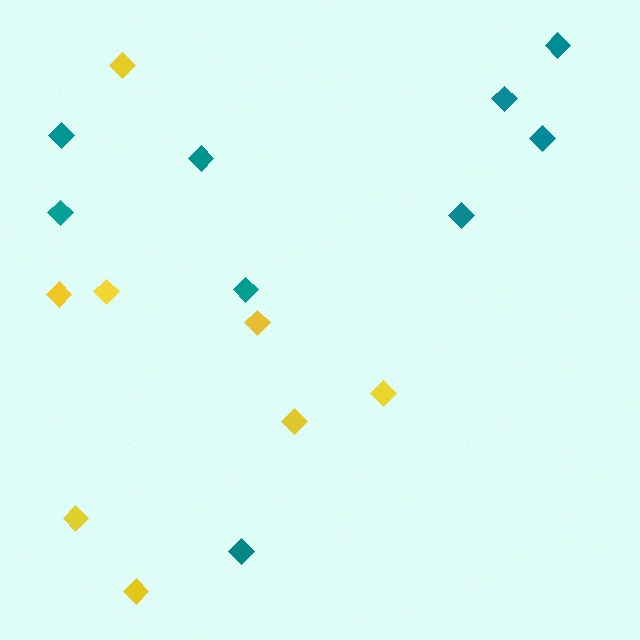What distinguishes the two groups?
There are 2 groups: one group of yellow diamonds (8) and one group of teal diamonds (9).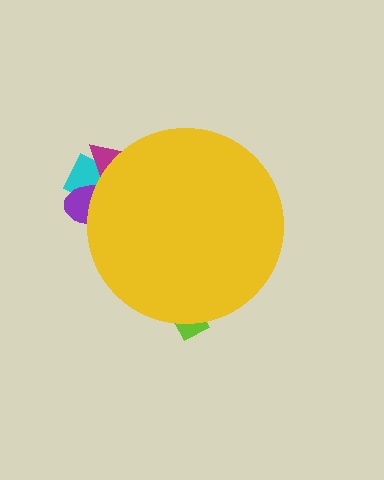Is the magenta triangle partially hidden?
Yes, the magenta triangle is partially hidden behind the yellow circle.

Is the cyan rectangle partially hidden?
Yes, the cyan rectangle is partially hidden behind the yellow circle.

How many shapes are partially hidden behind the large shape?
4 shapes are partially hidden.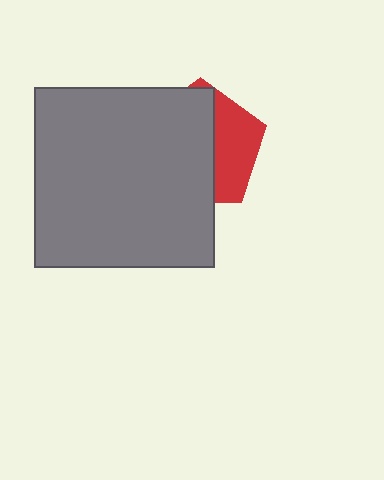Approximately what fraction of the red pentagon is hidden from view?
Roughly 64% of the red pentagon is hidden behind the gray square.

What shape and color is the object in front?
The object in front is a gray square.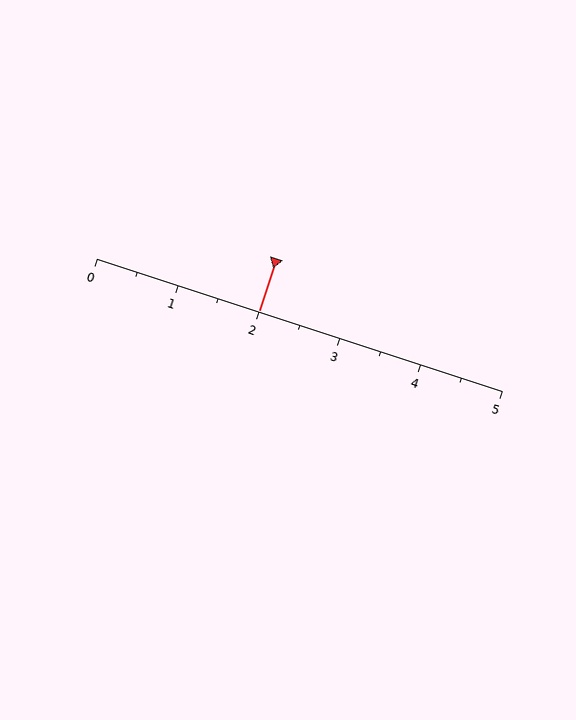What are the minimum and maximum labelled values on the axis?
The axis runs from 0 to 5.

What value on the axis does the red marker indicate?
The marker indicates approximately 2.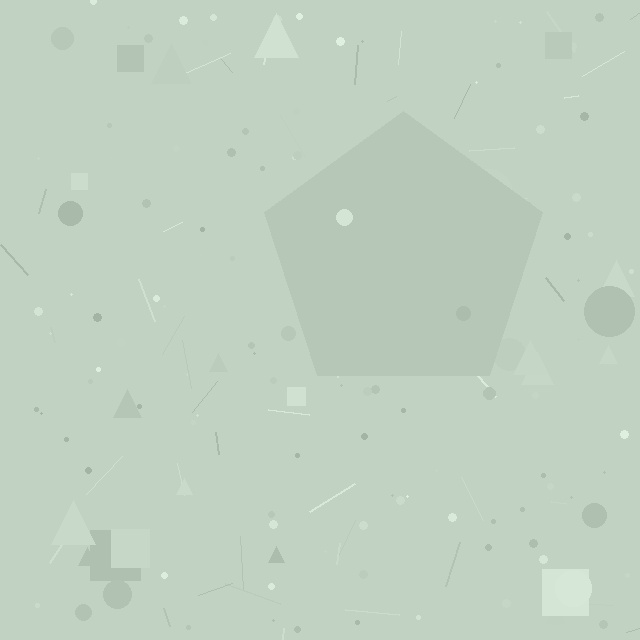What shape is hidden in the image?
A pentagon is hidden in the image.